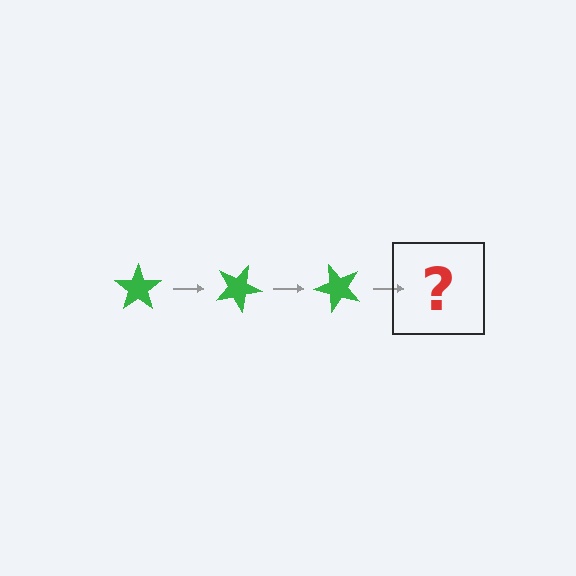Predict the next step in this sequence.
The next step is a green star rotated 75 degrees.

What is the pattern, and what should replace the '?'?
The pattern is that the star rotates 25 degrees each step. The '?' should be a green star rotated 75 degrees.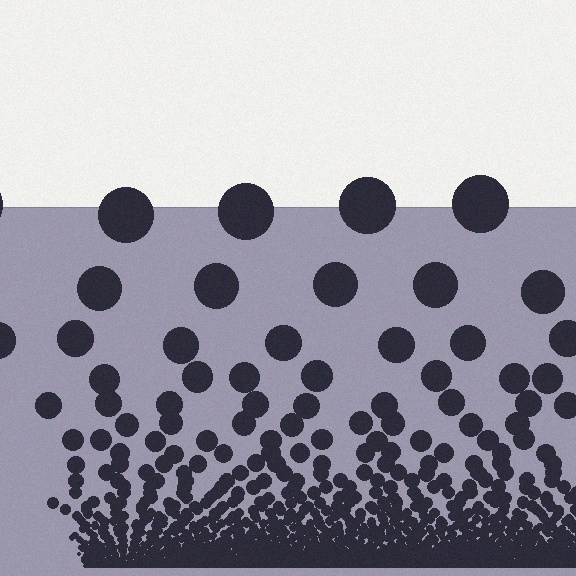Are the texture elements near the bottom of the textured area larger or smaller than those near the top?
Smaller. The gradient is inverted — elements near the bottom are smaller and denser.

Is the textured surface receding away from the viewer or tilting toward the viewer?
The surface appears to tilt toward the viewer. Texture elements get larger and sparser toward the top.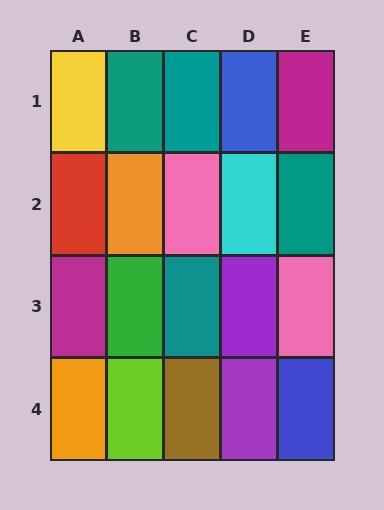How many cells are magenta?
2 cells are magenta.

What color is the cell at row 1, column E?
Magenta.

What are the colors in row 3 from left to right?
Magenta, green, teal, purple, pink.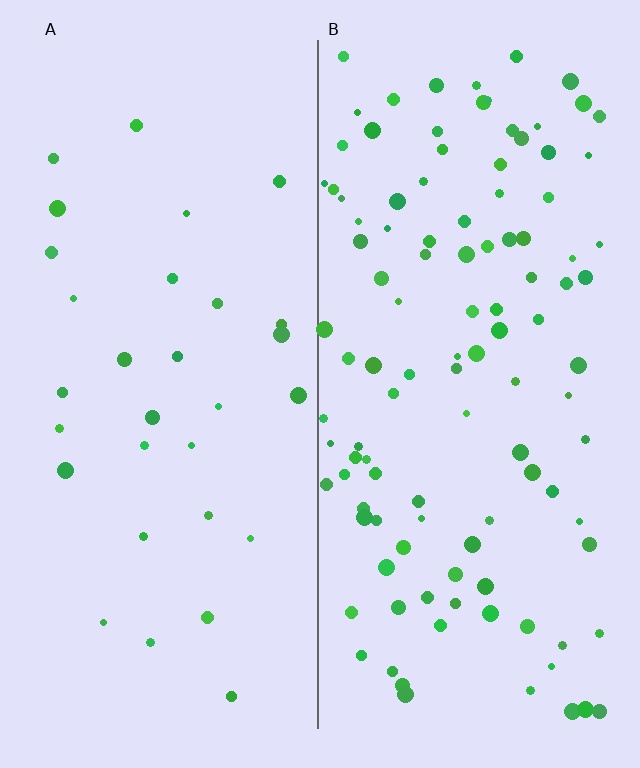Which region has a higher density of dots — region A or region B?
B (the right).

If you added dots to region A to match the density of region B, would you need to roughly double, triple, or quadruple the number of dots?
Approximately quadruple.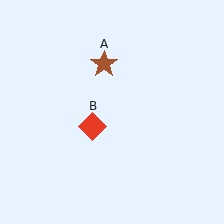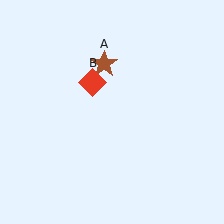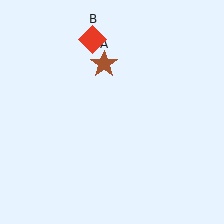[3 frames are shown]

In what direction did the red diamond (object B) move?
The red diamond (object B) moved up.